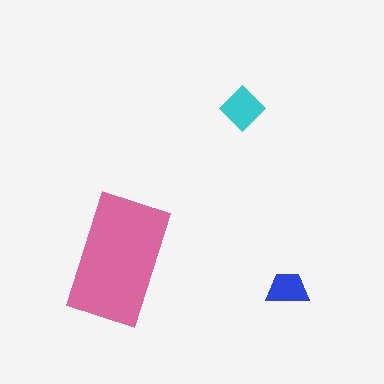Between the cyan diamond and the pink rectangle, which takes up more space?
The pink rectangle.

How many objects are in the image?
There are 3 objects in the image.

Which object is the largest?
The pink rectangle.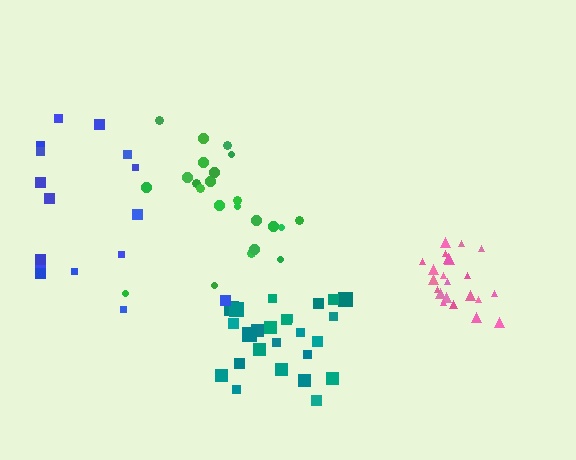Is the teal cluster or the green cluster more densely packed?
Teal.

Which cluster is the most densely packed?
Pink.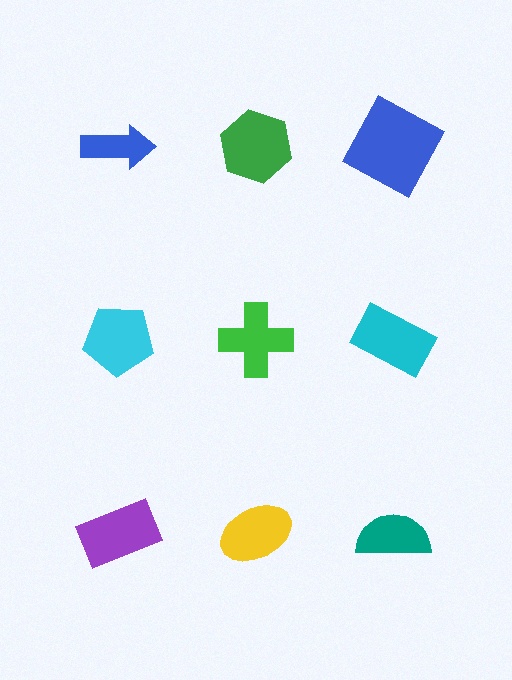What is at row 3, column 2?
A yellow ellipse.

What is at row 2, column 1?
A cyan pentagon.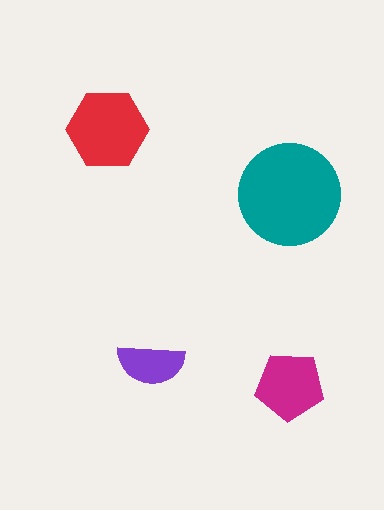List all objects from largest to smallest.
The teal circle, the red hexagon, the magenta pentagon, the purple semicircle.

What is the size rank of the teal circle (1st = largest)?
1st.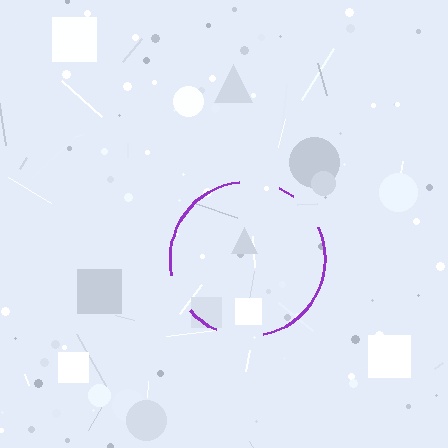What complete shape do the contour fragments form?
The contour fragments form a circle.